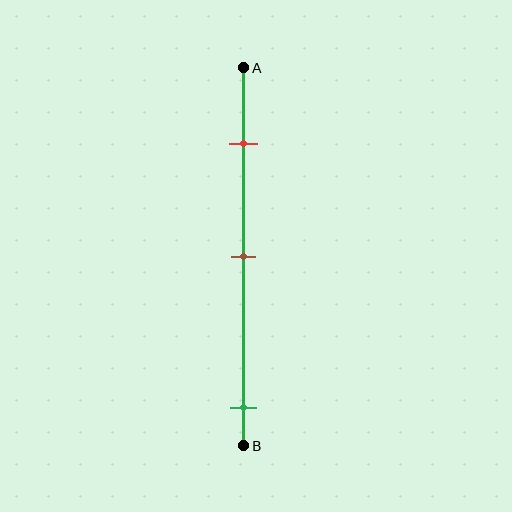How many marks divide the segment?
There are 3 marks dividing the segment.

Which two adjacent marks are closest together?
The red and brown marks are the closest adjacent pair.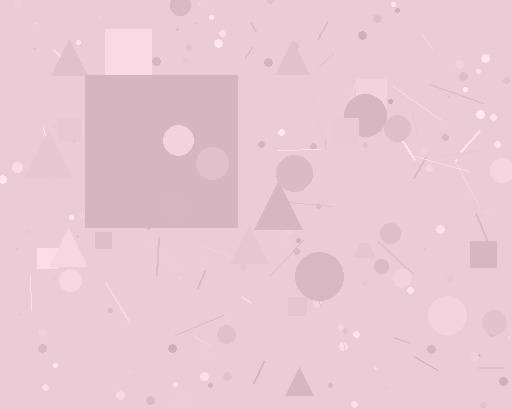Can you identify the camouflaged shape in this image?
The camouflaged shape is a square.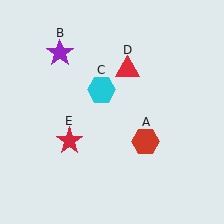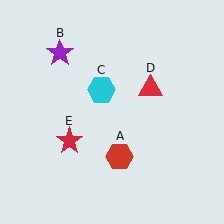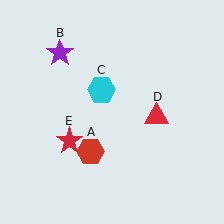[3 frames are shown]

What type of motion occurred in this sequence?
The red hexagon (object A), red triangle (object D) rotated clockwise around the center of the scene.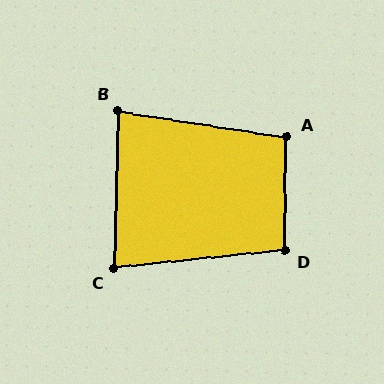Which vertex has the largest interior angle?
A, at approximately 98 degrees.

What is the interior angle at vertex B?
Approximately 83 degrees (acute).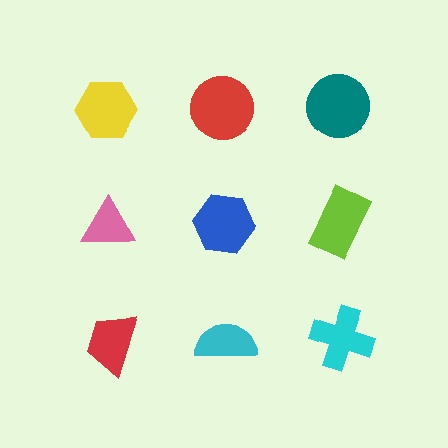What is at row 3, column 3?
A cyan cross.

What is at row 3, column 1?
A red trapezoid.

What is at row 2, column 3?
A lime rectangle.